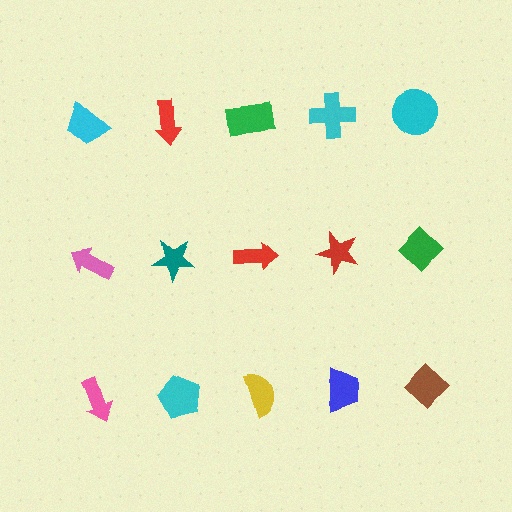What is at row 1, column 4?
A cyan cross.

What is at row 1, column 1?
A cyan trapezoid.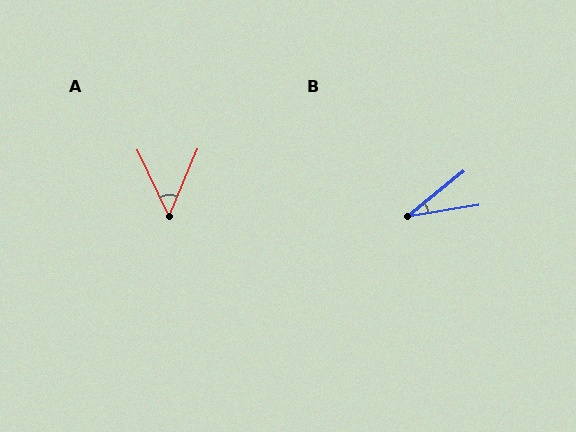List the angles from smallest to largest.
B (29°), A (49°).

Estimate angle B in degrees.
Approximately 29 degrees.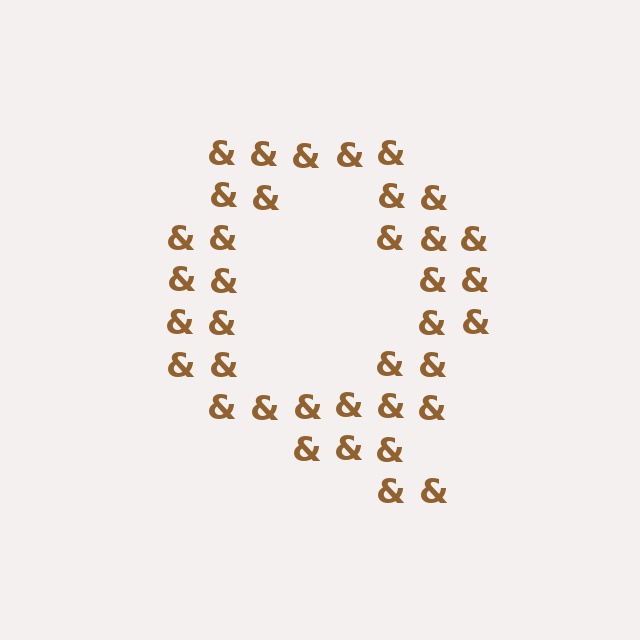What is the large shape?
The large shape is the letter Q.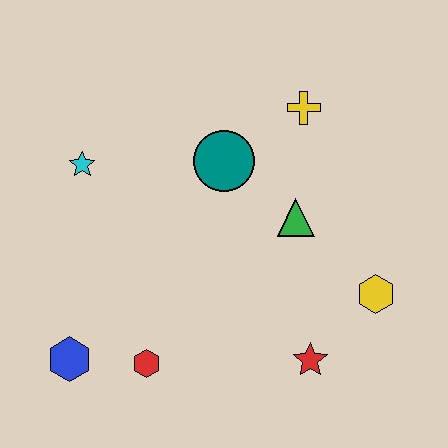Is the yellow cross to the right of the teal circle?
Yes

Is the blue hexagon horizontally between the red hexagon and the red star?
No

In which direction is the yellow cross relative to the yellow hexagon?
The yellow cross is above the yellow hexagon.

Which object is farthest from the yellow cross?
The blue hexagon is farthest from the yellow cross.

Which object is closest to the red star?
The yellow hexagon is closest to the red star.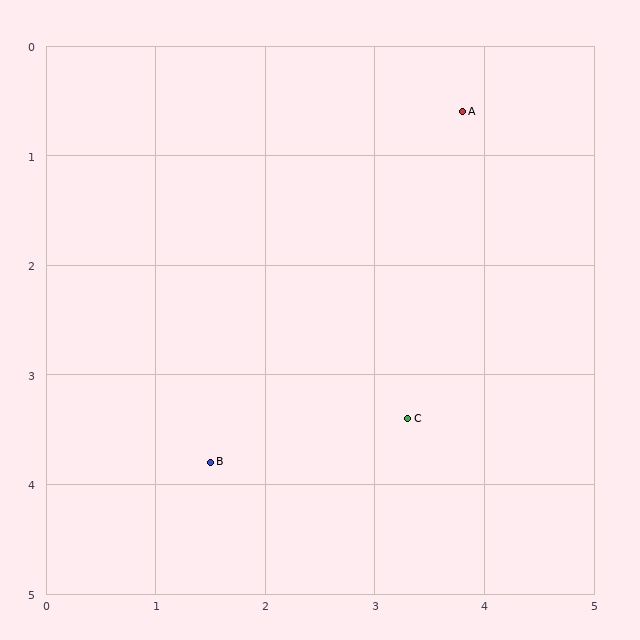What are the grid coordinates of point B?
Point B is at approximately (1.5, 3.8).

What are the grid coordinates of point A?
Point A is at approximately (3.8, 0.6).